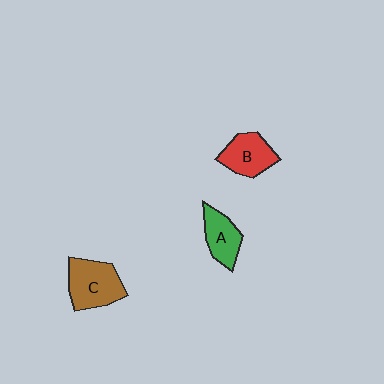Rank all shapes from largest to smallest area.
From largest to smallest: C (brown), B (red), A (green).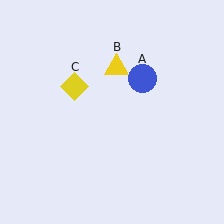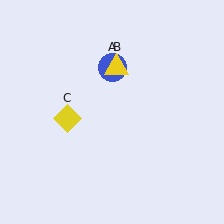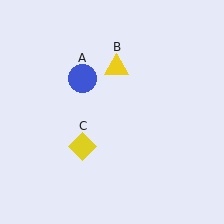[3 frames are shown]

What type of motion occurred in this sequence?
The blue circle (object A), yellow diamond (object C) rotated counterclockwise around the center of the scene.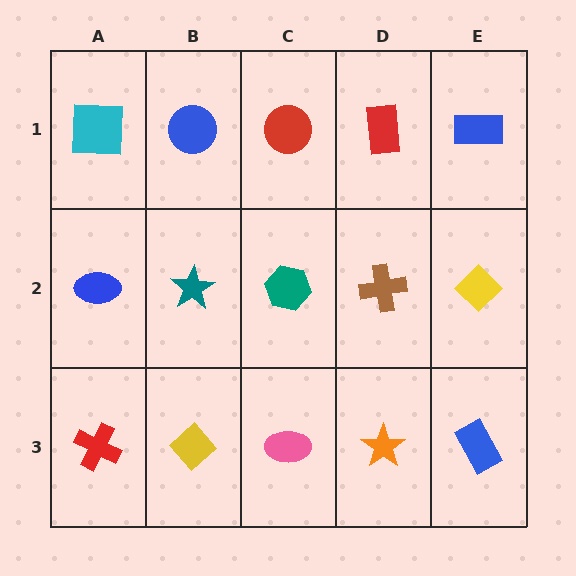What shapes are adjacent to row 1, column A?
A blue ellipse (row 2, column A), a blue circle (row 1, column B).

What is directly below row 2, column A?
A red cross.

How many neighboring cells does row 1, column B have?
3.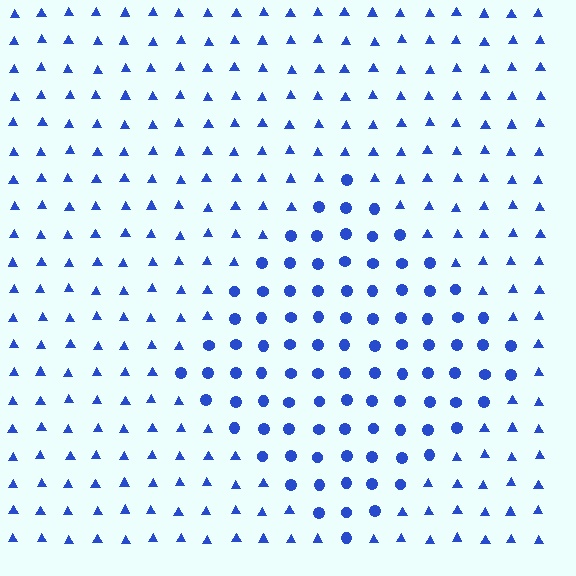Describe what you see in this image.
The image is filled with small blue elements arranged in a uniform grid. A diamond-shaped region contains circles, while the surrounding area contains triangles. The boundary is defined purely by the change in element shape.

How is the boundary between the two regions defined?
The boundary is defined by a change in element shape: circles inside vs. triangles outside. All elements share the same color and spacing.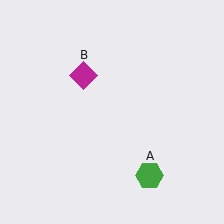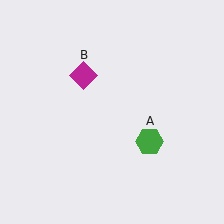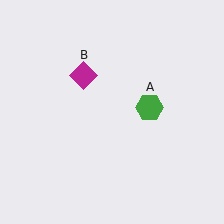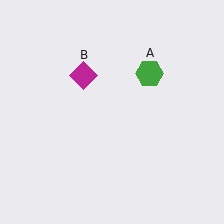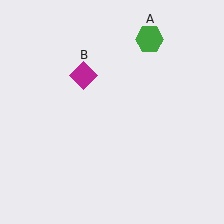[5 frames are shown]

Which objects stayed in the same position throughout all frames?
Magenta diamond (object B) remained stationary.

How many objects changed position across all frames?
1 object changed position: green hexagon (object A).